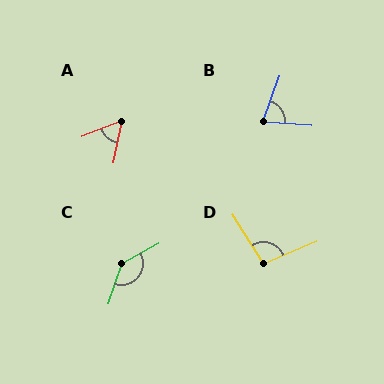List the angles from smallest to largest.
A (57°), B (74°), D (99°), C (138°).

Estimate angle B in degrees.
Approximately 74 degrees.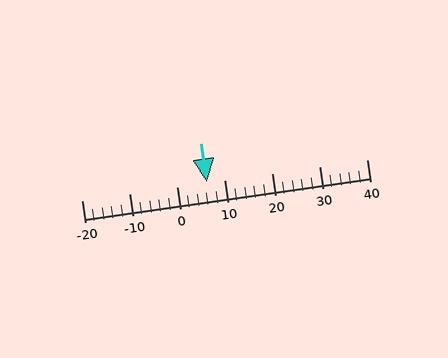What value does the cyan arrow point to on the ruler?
The cyan arrow points to approximately 6.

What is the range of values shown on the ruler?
The ruler shows values from -20 to 40.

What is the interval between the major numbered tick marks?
The major tick marks are spaced 10 units apart.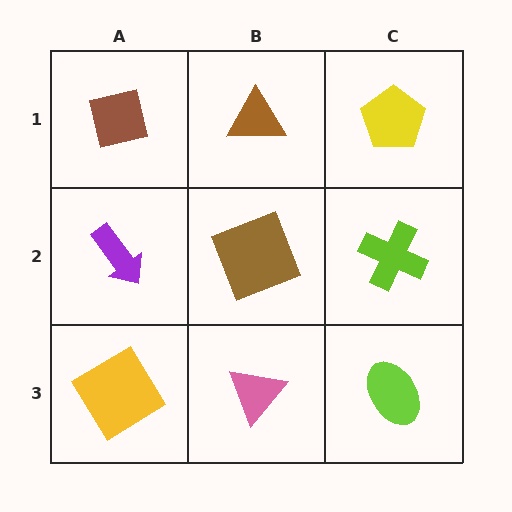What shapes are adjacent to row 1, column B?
A brown square (row 2, column B), a brown square (row 1, column A), a yellow pentagon (row 1, column C).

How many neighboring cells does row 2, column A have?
3.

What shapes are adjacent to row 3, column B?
A brown square (row 2, column B), a yellow diamond (row 3, column A), a lime ellipse (row 3, column C).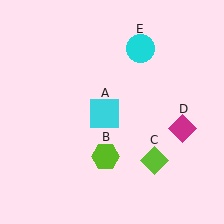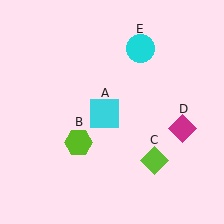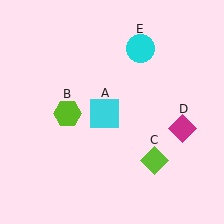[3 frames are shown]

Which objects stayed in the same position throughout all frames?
Cyan square (object A) and lime diamond (object C) and magenta diamond (object D) and cyan circle (object E) remained stationary.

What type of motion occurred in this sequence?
The lime hexagon (object B) rotated clockwise around the center of the scene.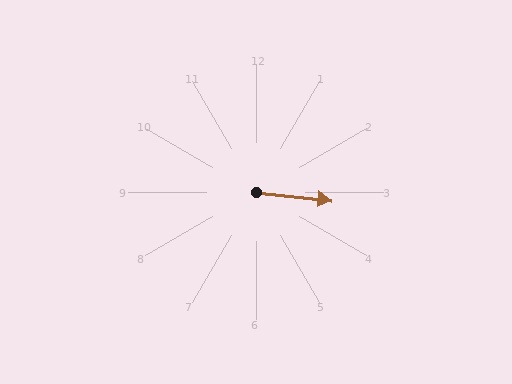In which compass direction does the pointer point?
East.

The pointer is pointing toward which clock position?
Roughly 3 o'clock.